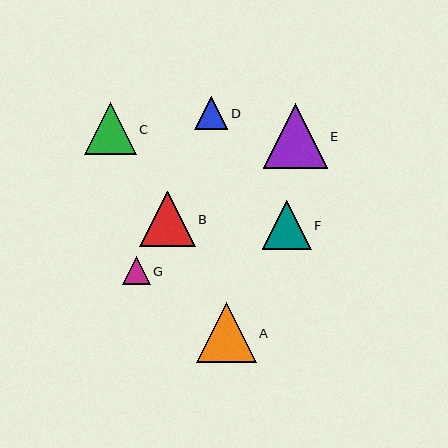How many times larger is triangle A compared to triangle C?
Triangle A is approximately 1.2 times the size of triangle C.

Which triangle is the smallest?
Triangle G is the smallest with a size of approximately 28 pixels.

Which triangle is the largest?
Triangle E is the largest with a size of approximately 64 pixels.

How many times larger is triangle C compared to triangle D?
Triangle C is approximately 1.6 times the size of triangle D.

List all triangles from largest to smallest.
From largest to smallest: E, A, B, C, F, D, G.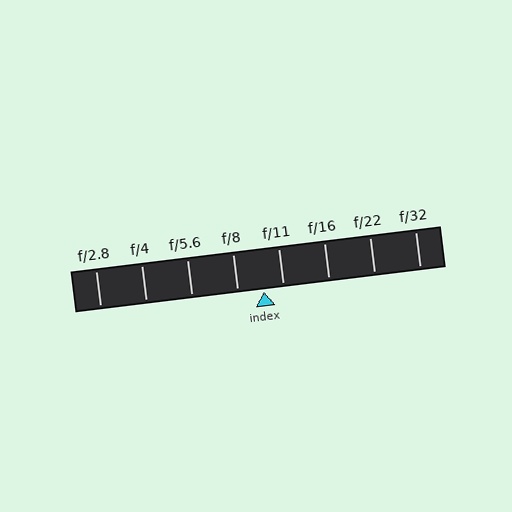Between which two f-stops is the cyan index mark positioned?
The index mark is between f/8 and f/11.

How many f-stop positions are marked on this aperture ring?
There are 8 f-stop positions marked.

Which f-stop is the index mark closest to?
The index mark is closest to f/11.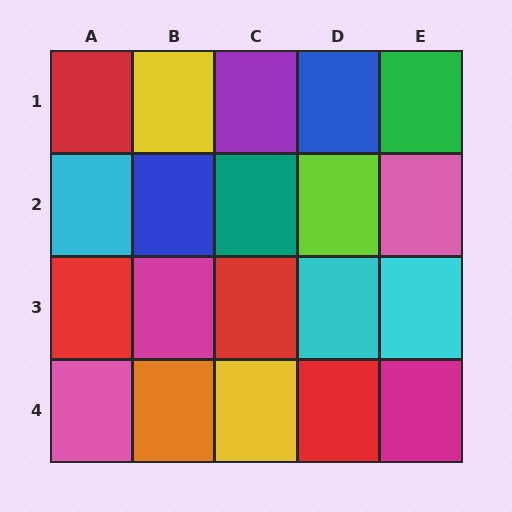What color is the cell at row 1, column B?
Yellow.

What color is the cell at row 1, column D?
Blue.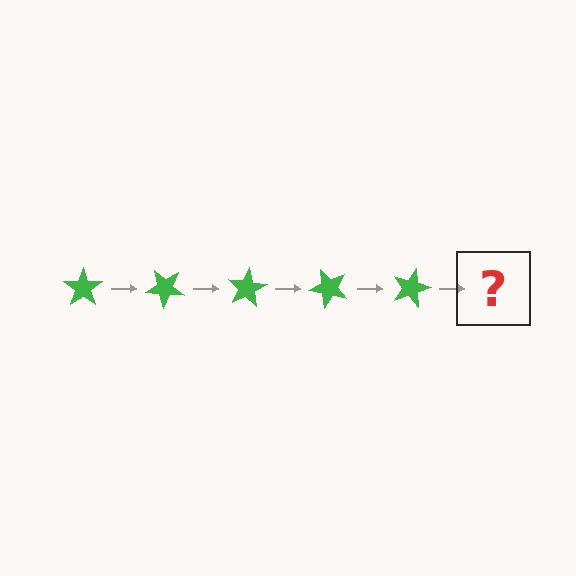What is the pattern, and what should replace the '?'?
The pattern is that the star rotates 40 degrees each step. The '?' should be a green star rotated 200 degrees.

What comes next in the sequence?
The next element should be a green star rotated 200 degrees.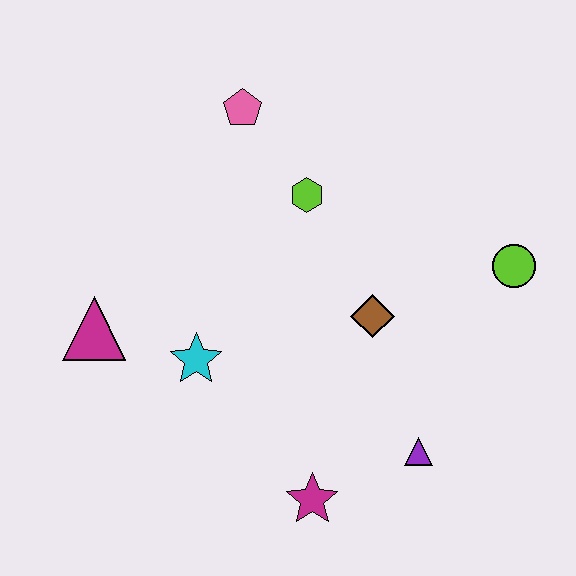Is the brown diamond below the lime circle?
Yes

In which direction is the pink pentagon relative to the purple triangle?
The pink pentagon is above the purple triangle.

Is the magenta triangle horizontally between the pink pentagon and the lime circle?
No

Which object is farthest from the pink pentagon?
The magenta star is farthest from the pink pentagon.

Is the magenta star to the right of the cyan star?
Yes